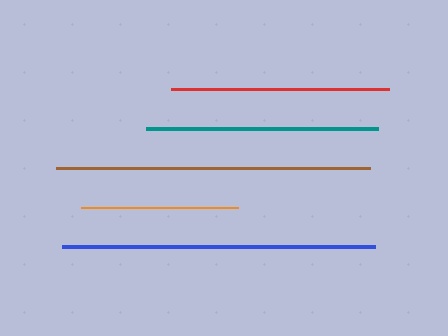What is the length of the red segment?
The red segment is approximately 218 pixels long.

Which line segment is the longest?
The brown line is the longest at approximately 314 pixels.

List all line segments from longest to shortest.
From longest to shortest: brown, blue, teal, red, orange.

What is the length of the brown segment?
The brown segment is approximately 314 pixels long.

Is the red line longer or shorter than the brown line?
The brown line is longer than the red line.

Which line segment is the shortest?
The orange line is the shortest at approximately 156 pixels.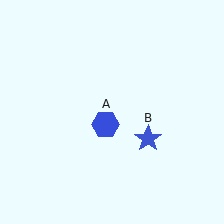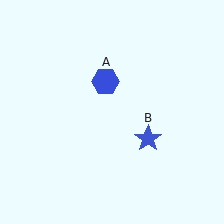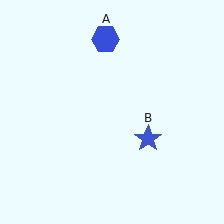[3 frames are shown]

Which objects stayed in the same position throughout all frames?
Blue star (object B) remained stationary.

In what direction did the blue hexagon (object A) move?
The blue hexagon (object A) moved up.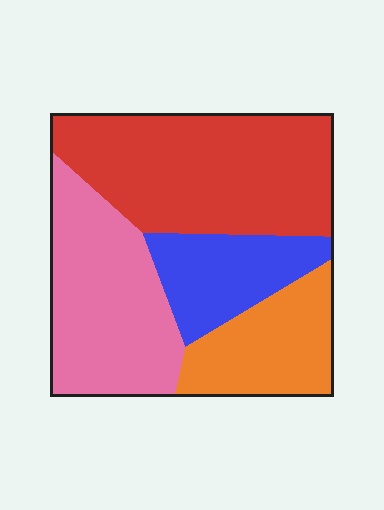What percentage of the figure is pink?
Pink covers about 30% of the figure.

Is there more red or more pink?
Red.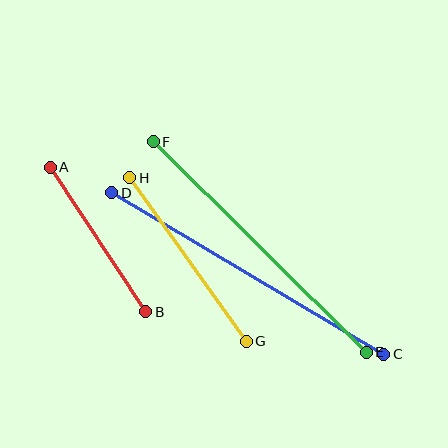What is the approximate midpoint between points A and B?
The midpoint is at approximately (98, 239) pixels.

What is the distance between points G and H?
The distance is approximately 201 pixels.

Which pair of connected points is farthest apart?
Points C and D are farthest apart.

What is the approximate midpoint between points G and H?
The midpoint is at approximately (188, 260) pixels.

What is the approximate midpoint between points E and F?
The midpoint is at approximately (260, 247) pixels.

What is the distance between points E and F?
The distance is approximately 300 pixels.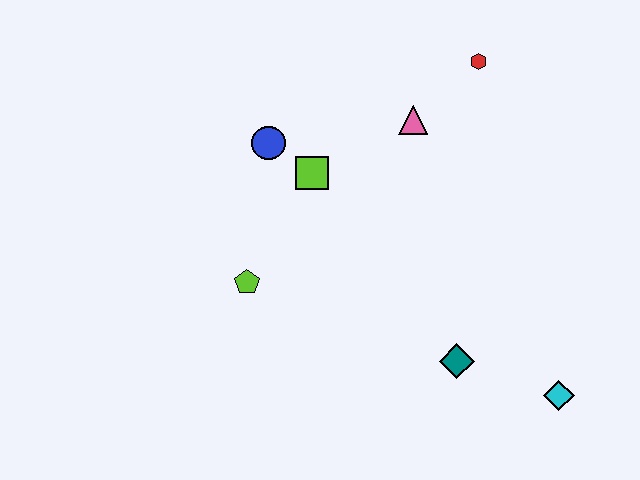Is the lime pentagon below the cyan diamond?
No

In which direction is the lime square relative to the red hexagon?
The lime square is to the left of the red hexagon.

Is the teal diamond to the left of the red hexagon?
Yes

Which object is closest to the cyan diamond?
The teal diamond is closest to the cyan diamond.